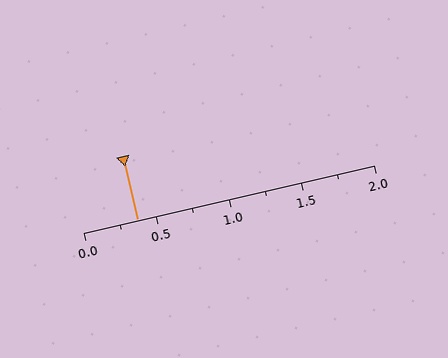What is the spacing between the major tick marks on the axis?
The major ticks are spaced 0.5 apart.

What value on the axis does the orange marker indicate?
The marker indicates approximately 0.38.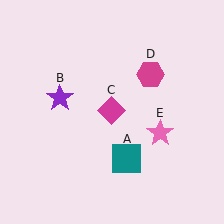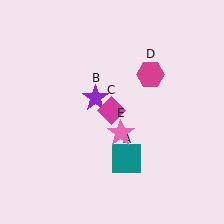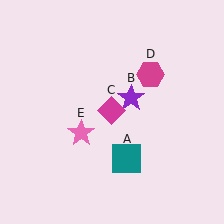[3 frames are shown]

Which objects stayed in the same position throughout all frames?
Teal square (object A) and magenta diamond (object C) and magenta hexagon (object D) remained stationary.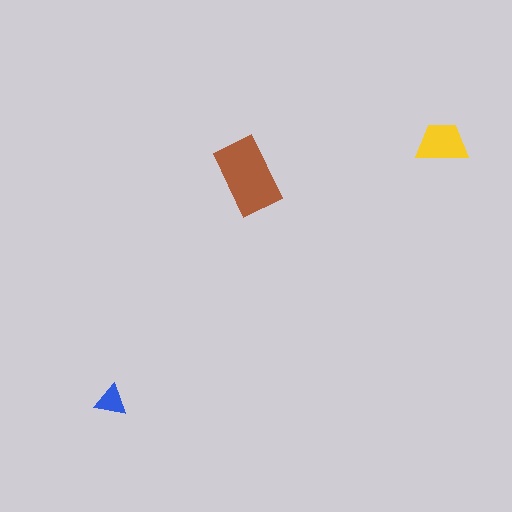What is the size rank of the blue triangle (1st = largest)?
3rd.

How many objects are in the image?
There are 3 objects in the image.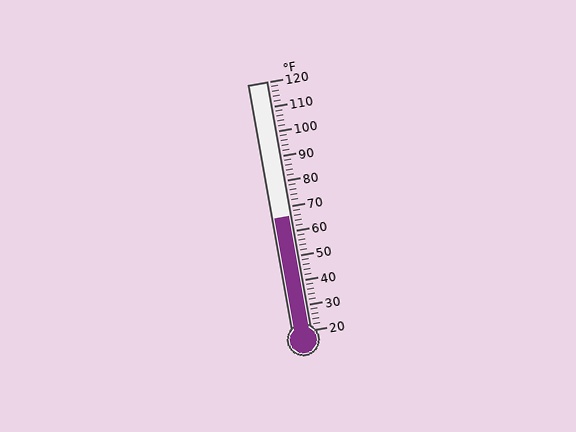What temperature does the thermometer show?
The thermometer shows approximately 66°F.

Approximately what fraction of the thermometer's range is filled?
The thermometer is filled to approximately 45% of its range.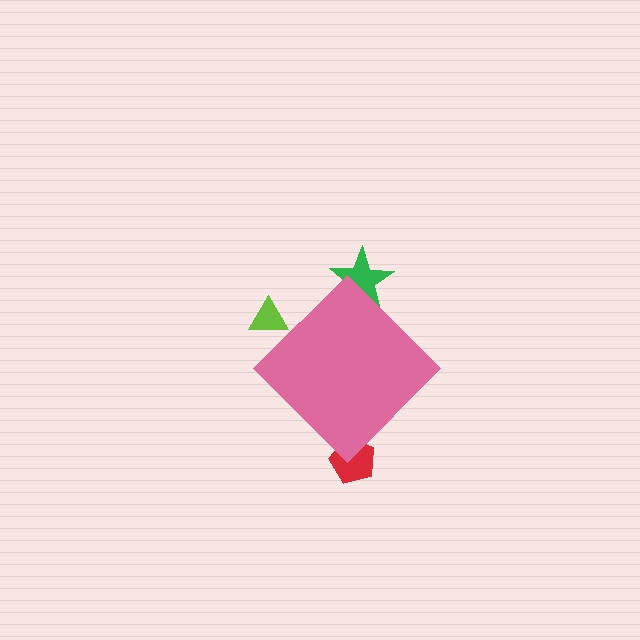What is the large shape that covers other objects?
A pink diamond.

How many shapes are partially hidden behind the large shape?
3 shapes are partially hidden.